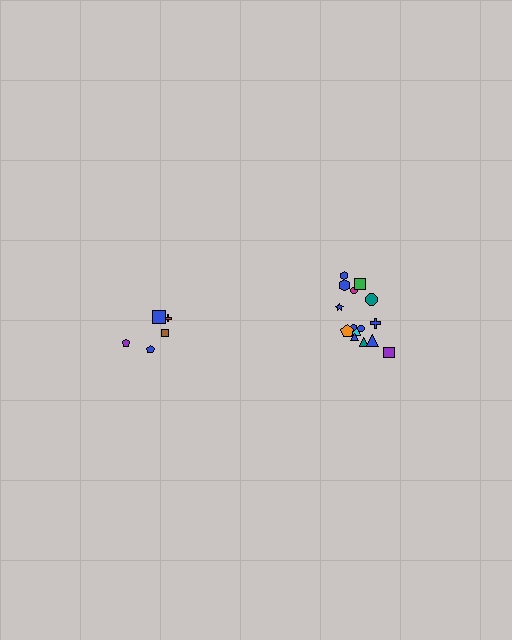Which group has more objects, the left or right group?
The right group.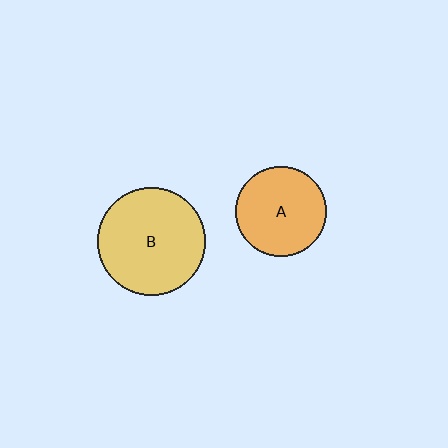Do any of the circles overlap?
No, none of the circles overlap.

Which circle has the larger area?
Circle B (yellow).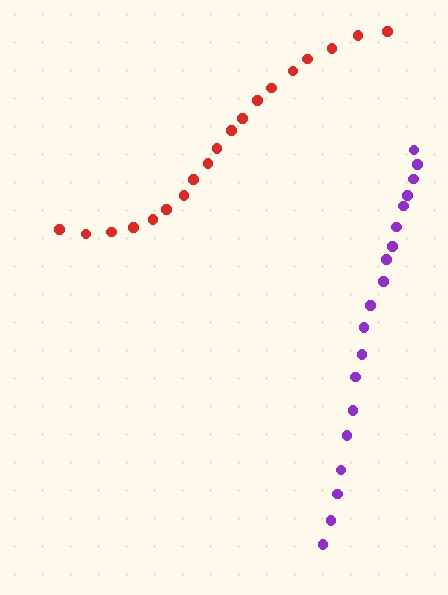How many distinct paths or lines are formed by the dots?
There are 2 distinct paths.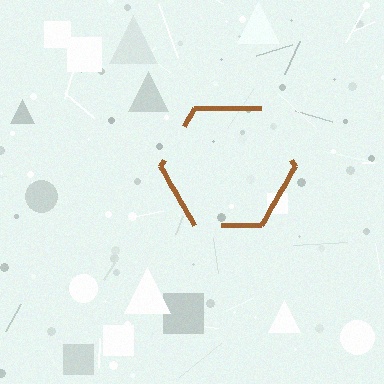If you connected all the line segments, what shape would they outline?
They would outline a hexagon.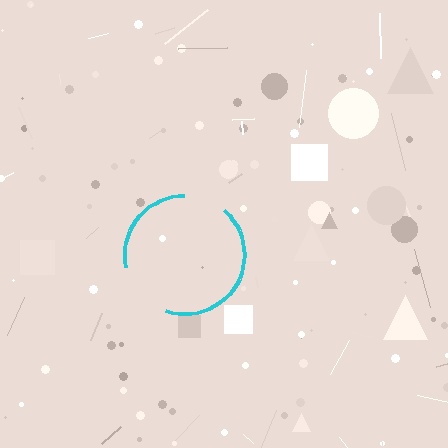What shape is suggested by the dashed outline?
The dashed outline suggests a circle.